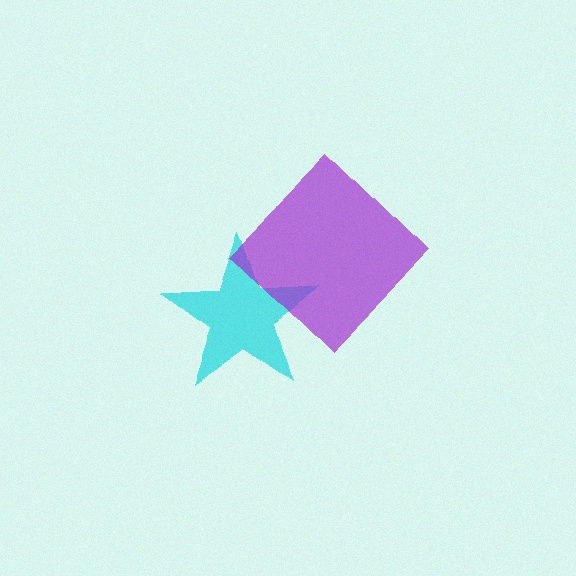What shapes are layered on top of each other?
The layered shapes are: a cyan star, a purple diamond.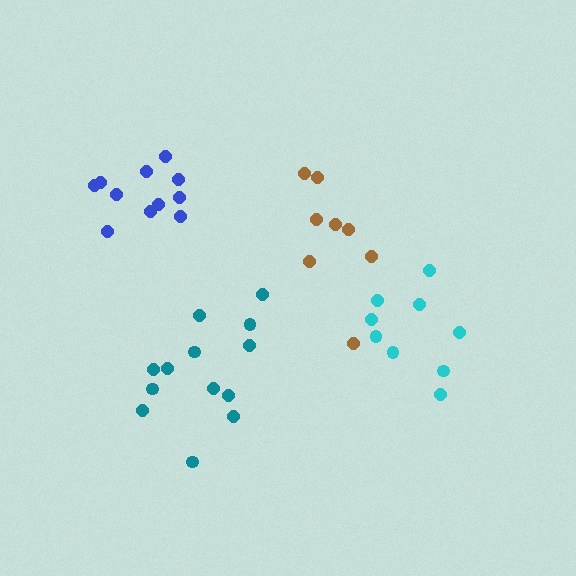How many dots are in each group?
Group 1: 13 dots, Group 2: 9 dots, Group 3: 8 dots, Group 4: 11 dots (41 total).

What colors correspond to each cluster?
The clusters are colored: teal, cyan, brown, blue.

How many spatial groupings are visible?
There are 4 spatial groupings.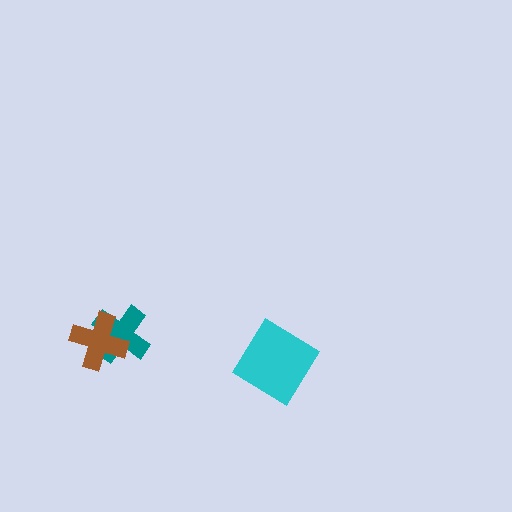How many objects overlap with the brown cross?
1 object overlaps with the brown cross.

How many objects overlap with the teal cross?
1 object overlaps with the teal cross.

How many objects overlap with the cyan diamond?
0 objects overlap with the cyan diamond.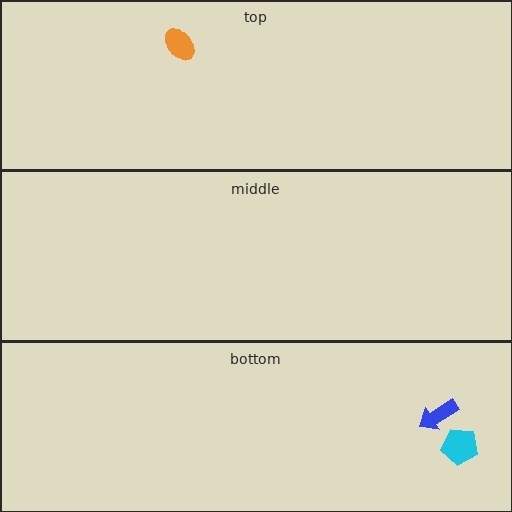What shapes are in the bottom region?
The cyan pentagon, the blue arrow.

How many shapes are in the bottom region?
2.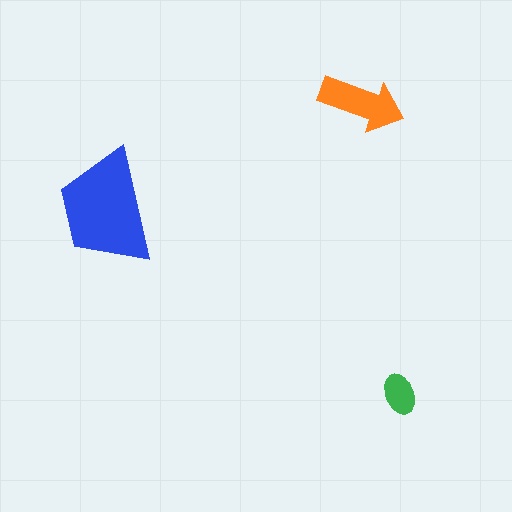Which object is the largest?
The blue trapezoid.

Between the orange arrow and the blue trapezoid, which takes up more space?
The blue trapezoid.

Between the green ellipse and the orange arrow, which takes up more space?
The orange arrow.